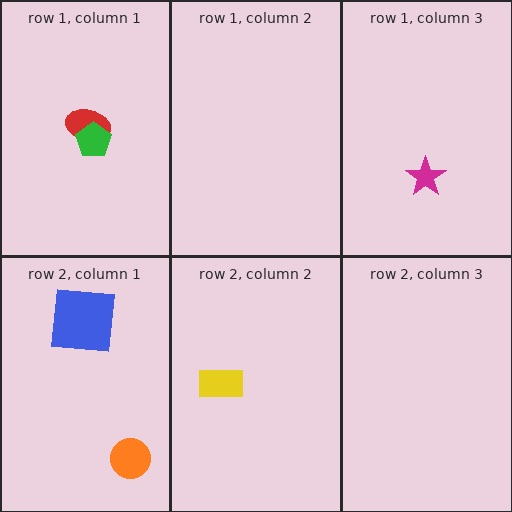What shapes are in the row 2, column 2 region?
The yellow rectangle.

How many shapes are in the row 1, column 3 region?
1.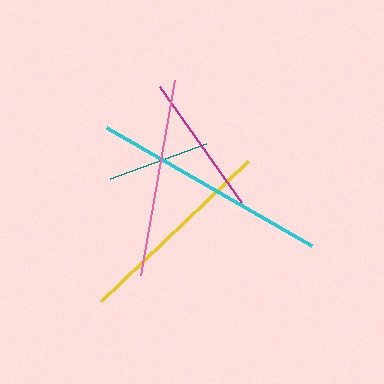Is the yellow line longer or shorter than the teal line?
The yellow line is longer than the teal line.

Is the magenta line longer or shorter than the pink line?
The pink line is longer than the magenta line.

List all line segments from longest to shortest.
From longest to shortest: cyan, yellow, pink, magenta, teal.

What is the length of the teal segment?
The teal segment is approximately 102 pixels long.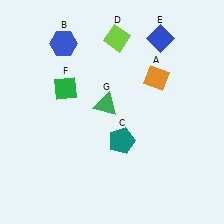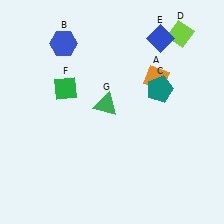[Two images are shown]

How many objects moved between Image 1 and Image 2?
2 objects moved between the two images.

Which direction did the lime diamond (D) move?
The lime diamond (D) moved right.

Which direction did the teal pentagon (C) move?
The teal pentagon (C) moved up.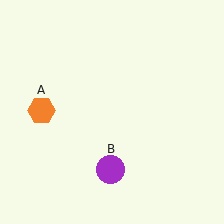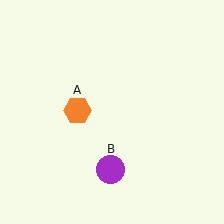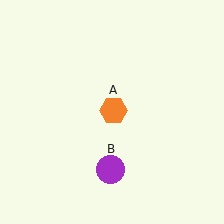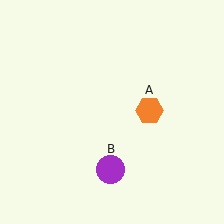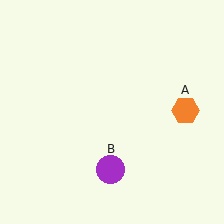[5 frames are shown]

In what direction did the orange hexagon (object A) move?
The orange hexagon (object A) moved right.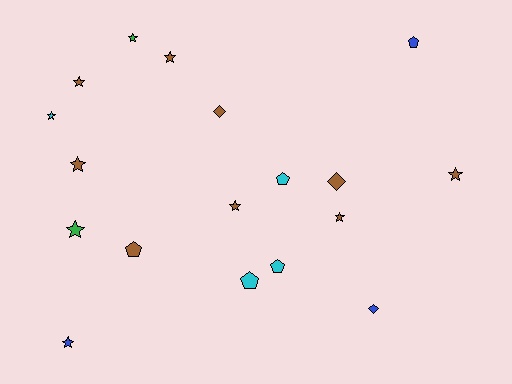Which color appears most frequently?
Brown, with 9 objects.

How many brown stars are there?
There are 6 brown stars.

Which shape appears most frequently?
Star, with 10 objects.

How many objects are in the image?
There are 18 objects.